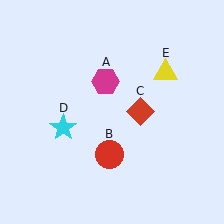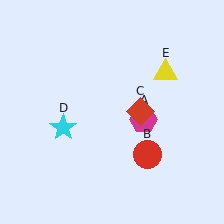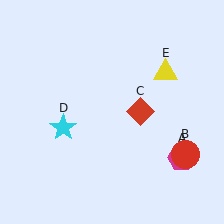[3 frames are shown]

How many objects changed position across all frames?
2 objects changed position: magenta hexagon (object A), red circle (object B).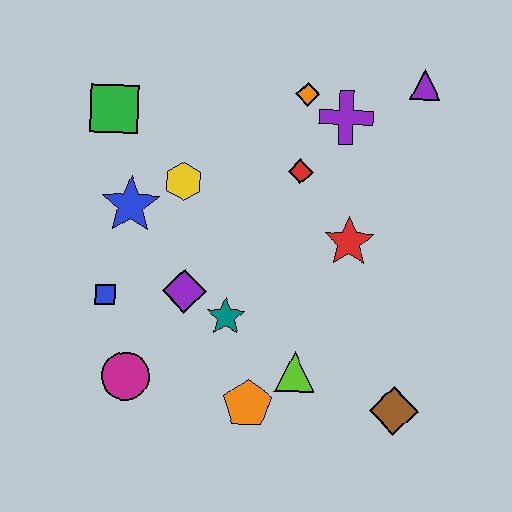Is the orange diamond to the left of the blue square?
No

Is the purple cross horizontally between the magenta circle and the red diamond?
No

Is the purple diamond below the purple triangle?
Yes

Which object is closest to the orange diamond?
The purple cross is closest to the orange diamond.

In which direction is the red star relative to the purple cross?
The red star is below the purple cross.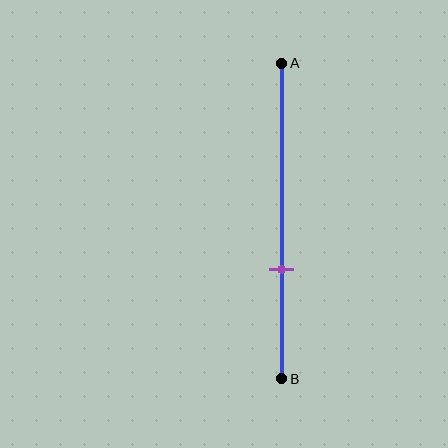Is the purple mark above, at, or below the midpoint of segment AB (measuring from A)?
The purple mark is below the midpoint of segment AB.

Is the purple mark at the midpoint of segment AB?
No, the mark is at about 65% from A, not at the 50% midpoint.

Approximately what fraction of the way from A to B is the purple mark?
The purple mark is approximately 65% of the way from A to B.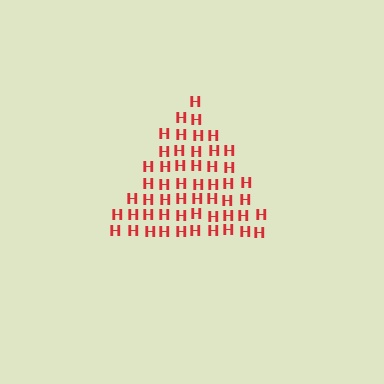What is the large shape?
The large shape is a triangle.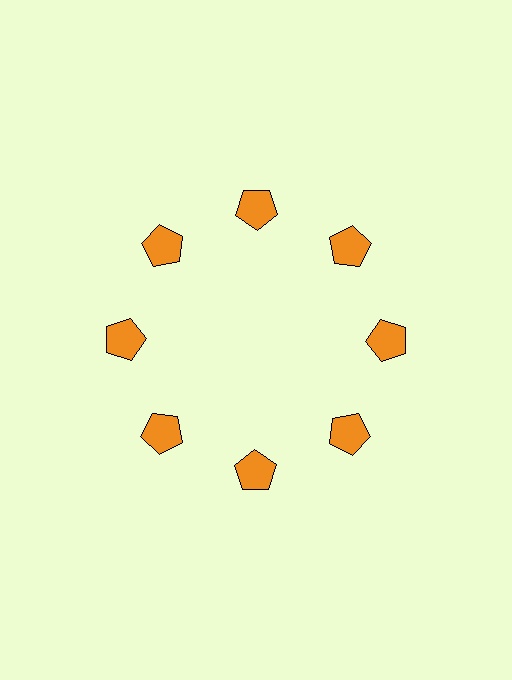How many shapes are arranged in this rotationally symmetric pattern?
There are 8 shapes, arranged in 8 groups of 1.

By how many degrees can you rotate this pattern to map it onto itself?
The pattern maps onto itself every 45 degrees of rotation.